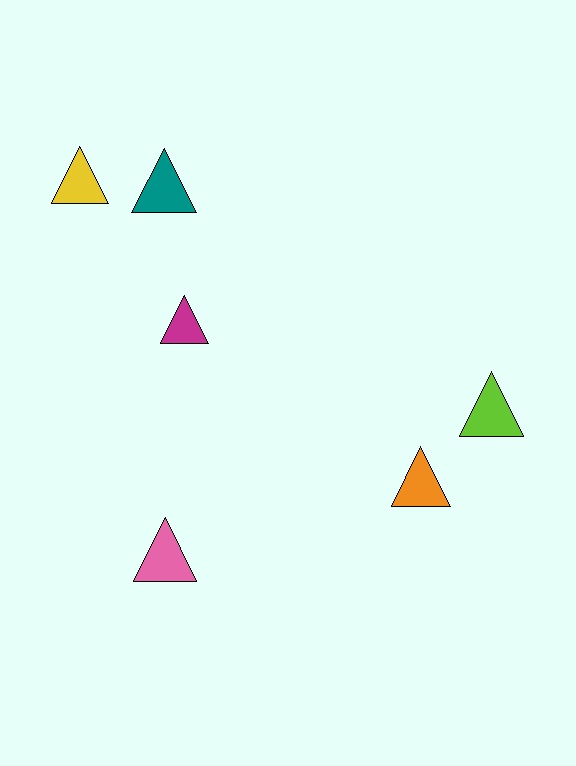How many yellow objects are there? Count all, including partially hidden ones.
There is 1 yellow object.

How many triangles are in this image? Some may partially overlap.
There are 6 triangles.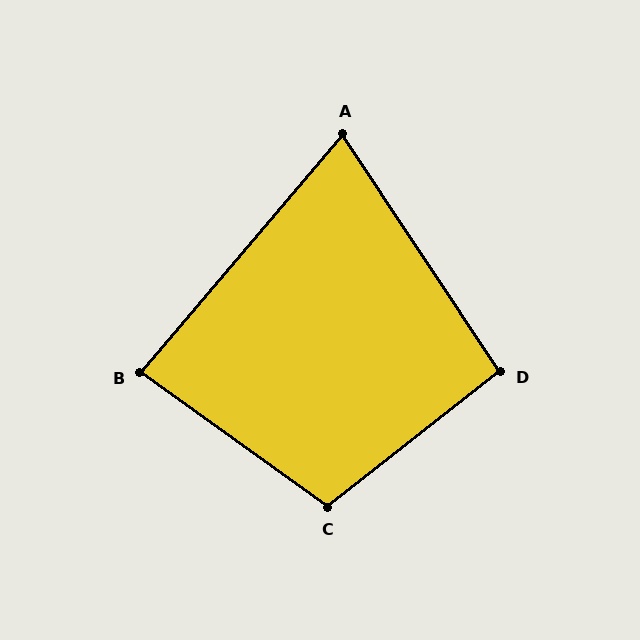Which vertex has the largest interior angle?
C, at approximately 106 degrees.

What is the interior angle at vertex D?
Approximately 94 degrees (approximately right).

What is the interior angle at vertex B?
Approximately 86 degrees (approximately right).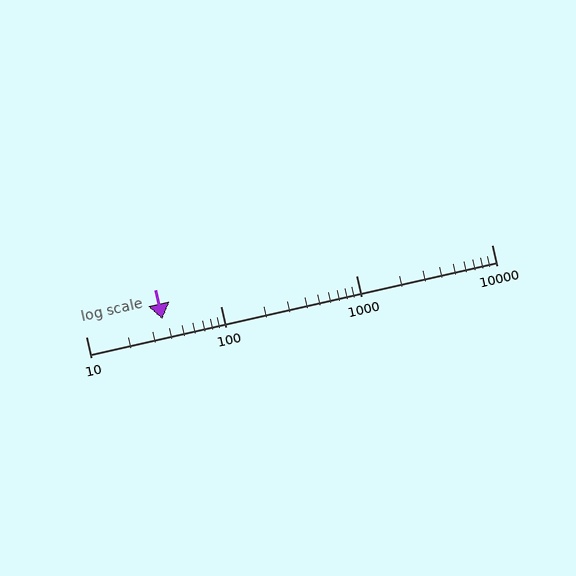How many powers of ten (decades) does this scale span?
The scale spans 3 decades, from 10 to 10000.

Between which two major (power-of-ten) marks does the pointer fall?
The pointer is between 10 and 100.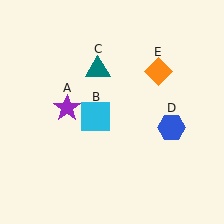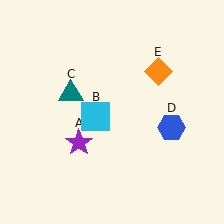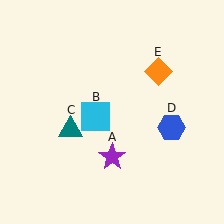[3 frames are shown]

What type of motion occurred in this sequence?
The purple star (object A), teal triangle (object C) rotated counterclockwise around the center of the scene.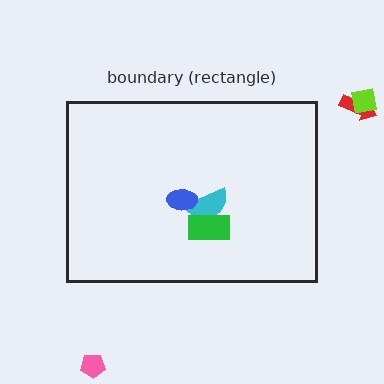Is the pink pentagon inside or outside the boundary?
Outside.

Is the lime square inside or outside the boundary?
Outside.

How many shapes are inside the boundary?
3 inside, 3 outside.